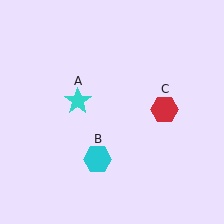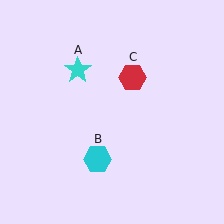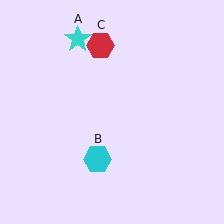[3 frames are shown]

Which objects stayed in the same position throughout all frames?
Cyan hexagon (object B) remained stationary.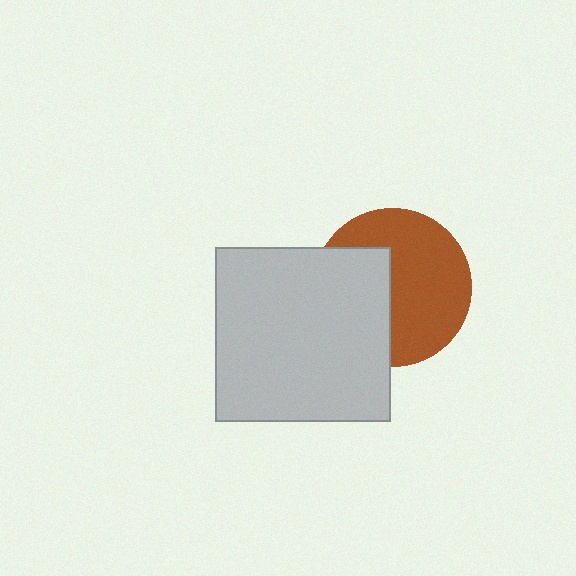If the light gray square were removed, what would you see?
You would see the complete brown circle.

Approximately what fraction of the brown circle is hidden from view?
Roughly 40% of the brown circle is hidden behind the light gray square.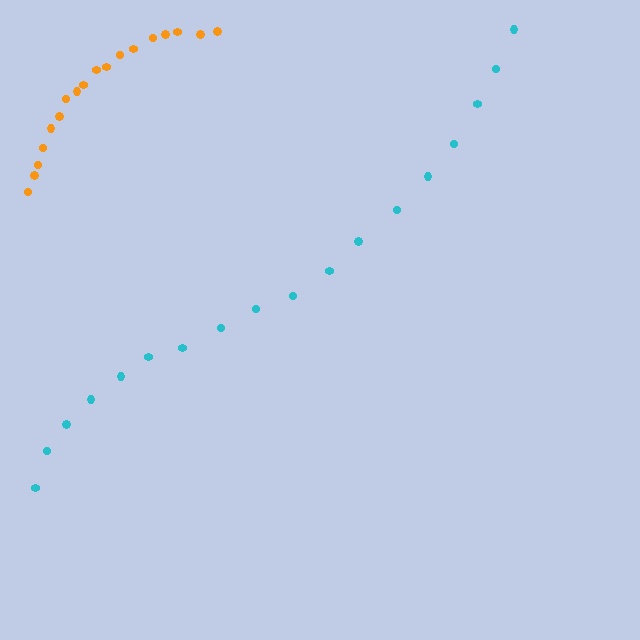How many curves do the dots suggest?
There are 2 distinct paths.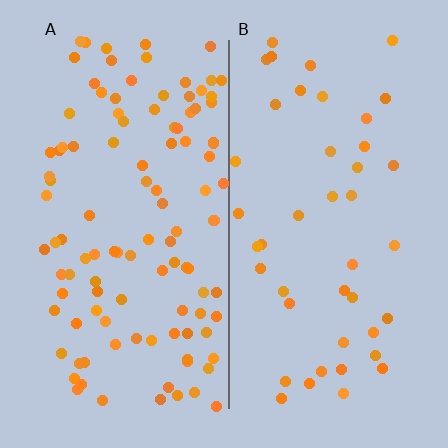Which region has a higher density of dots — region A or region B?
A (the left).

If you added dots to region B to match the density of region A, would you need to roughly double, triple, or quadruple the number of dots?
Approximately double.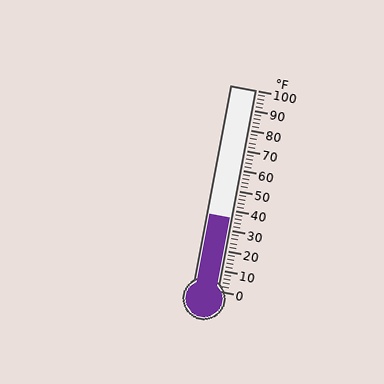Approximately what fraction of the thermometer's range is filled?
The thermometer is filled to approximately 35% of its range.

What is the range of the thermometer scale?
The thermometer scale ranges from 0°F to 100°F.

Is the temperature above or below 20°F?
The temperature is above 20°F.